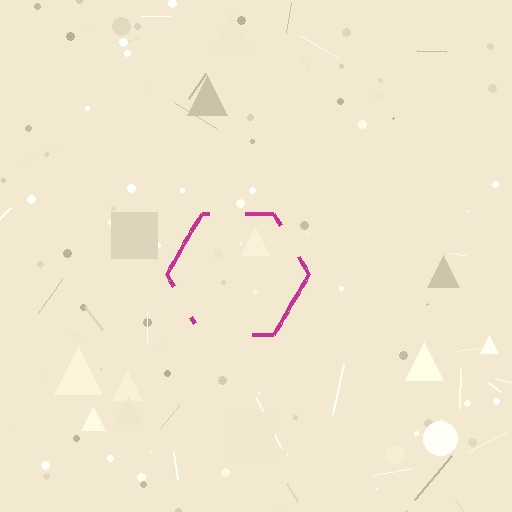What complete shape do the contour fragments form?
The contour fragments form a hexagon.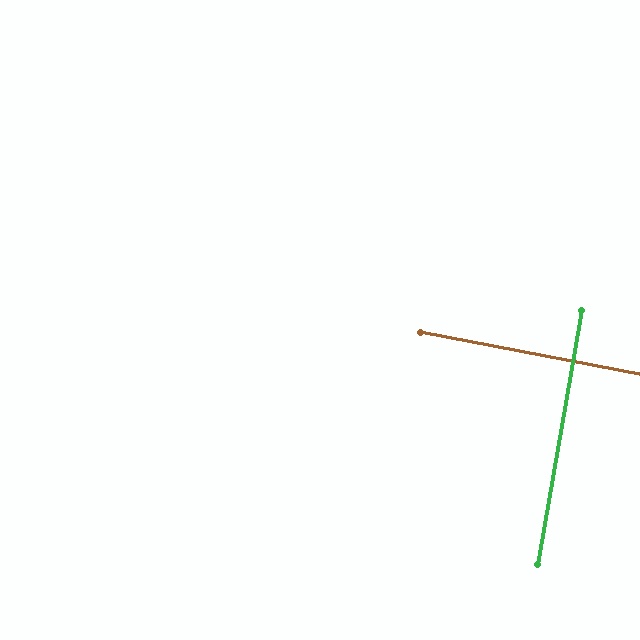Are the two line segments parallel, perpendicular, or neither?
Perpendicular — they meet at approximately 89°.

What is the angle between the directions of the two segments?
Approximately 89 degrees.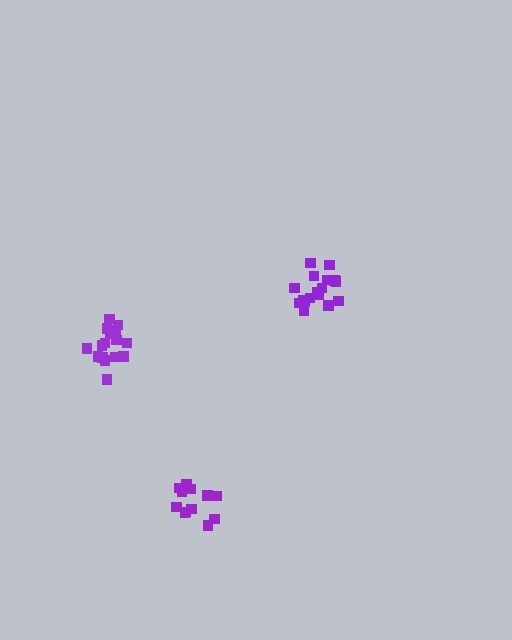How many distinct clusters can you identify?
There are 3 distinct clusters.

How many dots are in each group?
Group 1: 16 dots, Group 2: 17 dots, Group 3: 12 dots (45 total).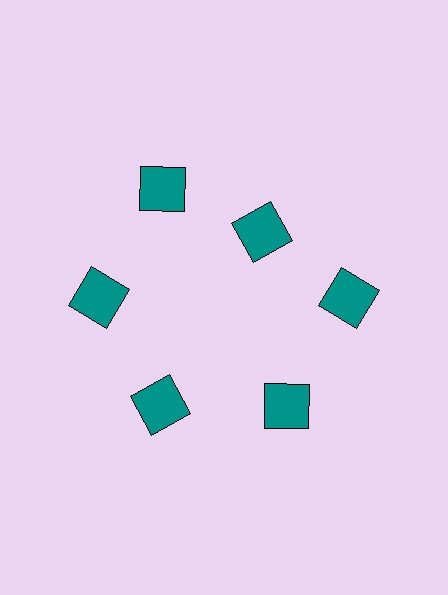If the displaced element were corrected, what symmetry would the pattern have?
It would have 6-fold rotational symmetry — the pattern would map onto itself every 60 degrees.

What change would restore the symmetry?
The symmetry would be restored by moving it outward, back onto the ring so that all 6 squares sit at equal angles and equal distance from the center.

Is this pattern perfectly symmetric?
No. The 6 teal squares are arranged in a ring, but one element near the 1 o'clock position is pulled inward toward the center, breaking the 6-fold rotational symmetry.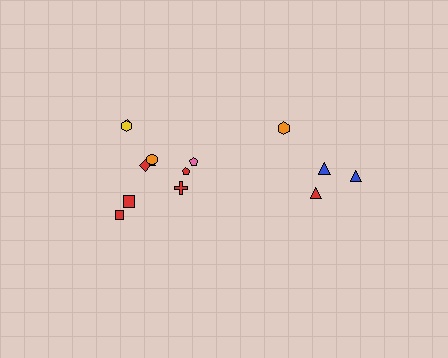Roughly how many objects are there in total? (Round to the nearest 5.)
Roughly 15 objects in total.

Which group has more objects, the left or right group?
The left group.